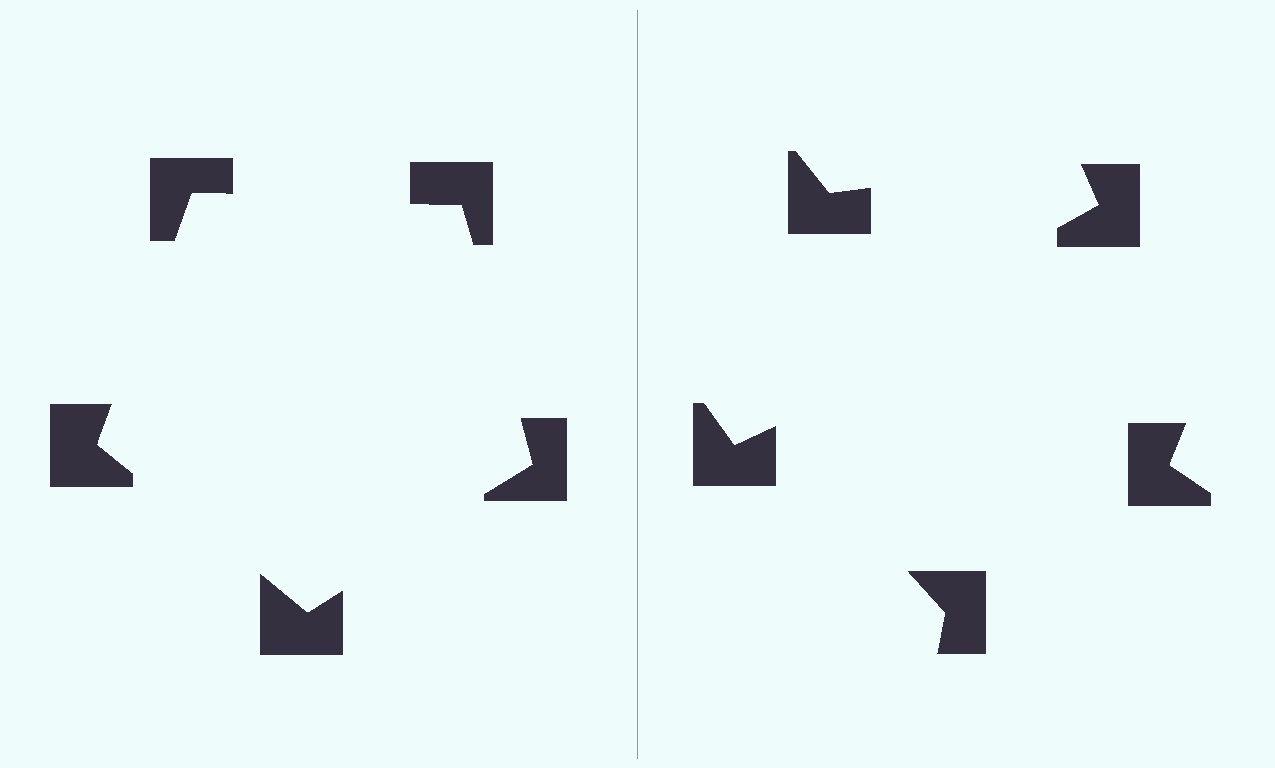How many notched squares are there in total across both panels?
10 — 5 on each side.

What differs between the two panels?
The notched squares are positioned identically on both sides; only the wedge orientations differ. On the left they align to a pentagon; on the right they are misaligned.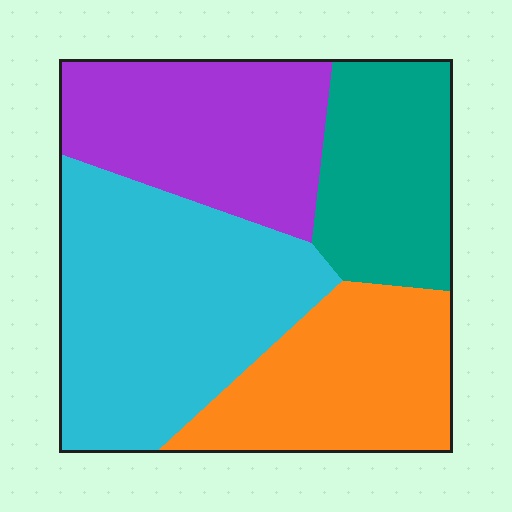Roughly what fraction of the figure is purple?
Purple takes up less than a quarter of the figure.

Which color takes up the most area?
Cyan, at roughly 35%.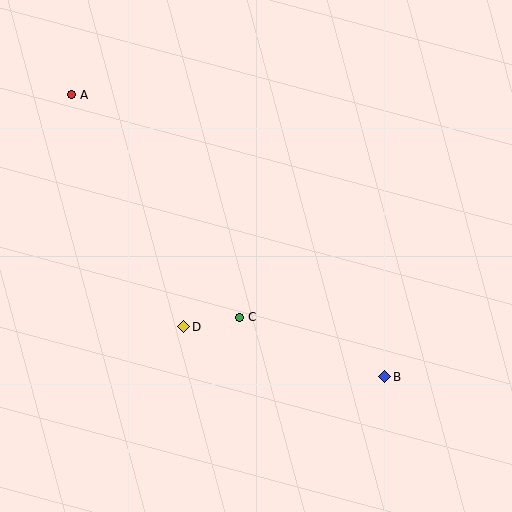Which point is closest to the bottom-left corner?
Point D is closest to the bottom-left corner.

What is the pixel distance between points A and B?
The distance between A and B is 421 pixels.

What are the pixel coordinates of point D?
Point D is at (184, 327).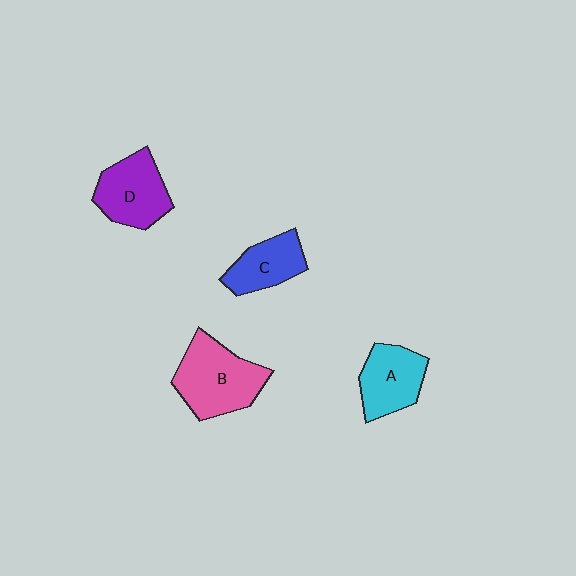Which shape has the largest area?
Shape B (pink).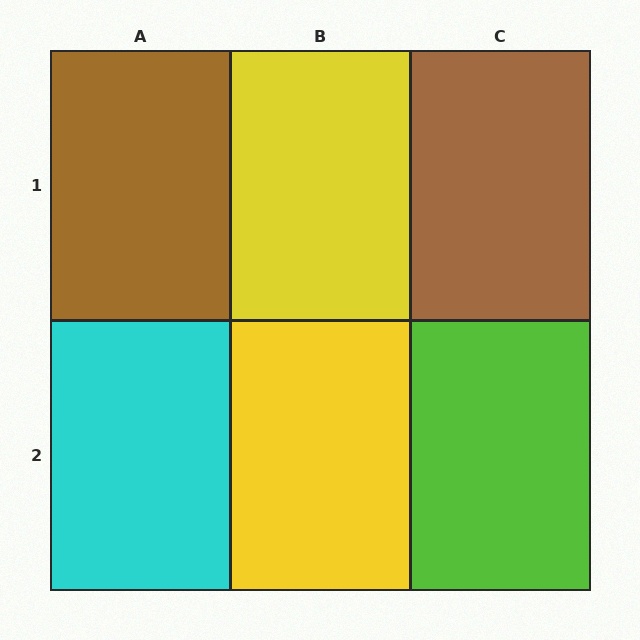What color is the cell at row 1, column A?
Brown.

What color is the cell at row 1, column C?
Brown.